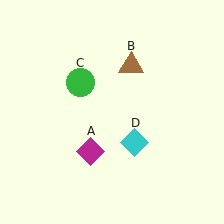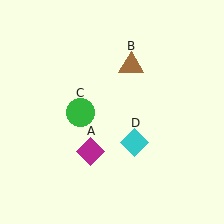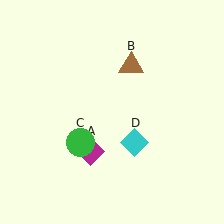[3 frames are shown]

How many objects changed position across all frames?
1 object changed position: green circle (object C).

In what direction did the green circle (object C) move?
The green circle (object C) moved down.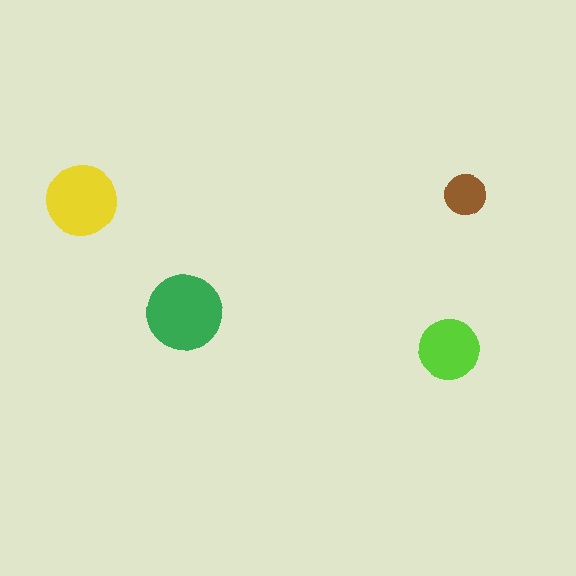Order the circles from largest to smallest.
the green one, the yellow one, the lime one, the brown one.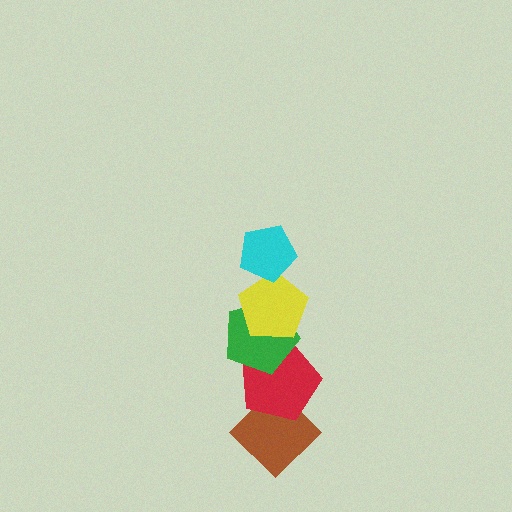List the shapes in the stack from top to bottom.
From top to bottom: the cyan pentagon, the yellow pentagon, the green pentagon, the red pentagon, the brown diamond.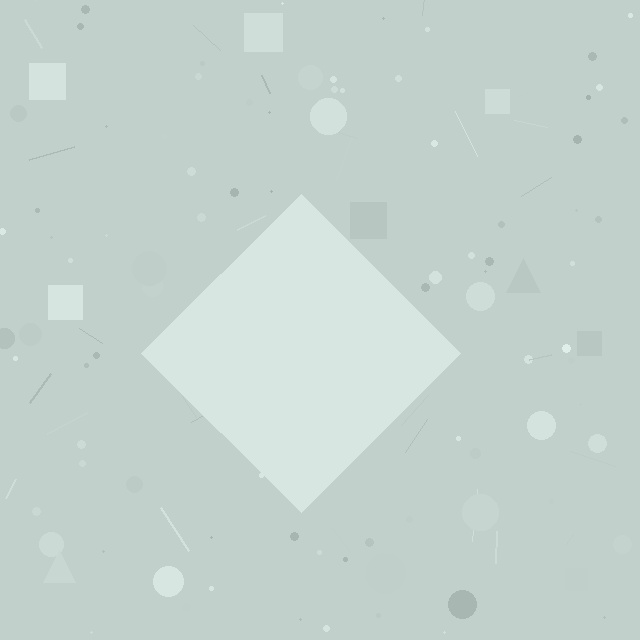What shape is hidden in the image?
A diamond is hidden in the image.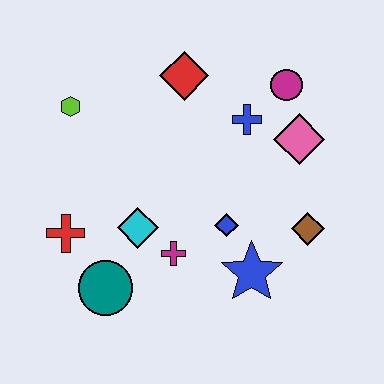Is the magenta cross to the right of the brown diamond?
No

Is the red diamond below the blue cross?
No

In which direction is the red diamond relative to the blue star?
The red diamond is above the blue star.